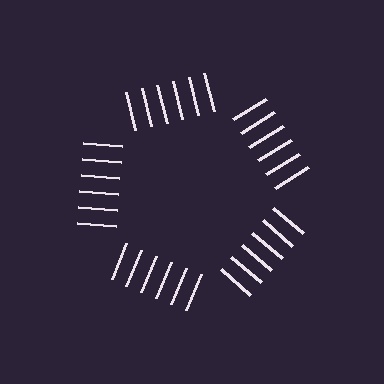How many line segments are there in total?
30 — 6 along each of the 5 edges.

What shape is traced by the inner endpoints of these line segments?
An illusory pentagon — the line segments terminate on its edges but no continuous stroke is drawn.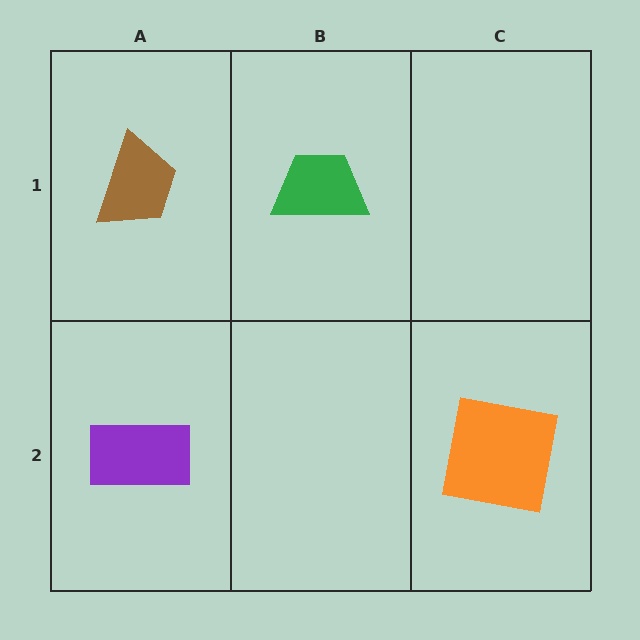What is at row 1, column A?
A brown trapezoid.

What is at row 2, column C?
An orange square.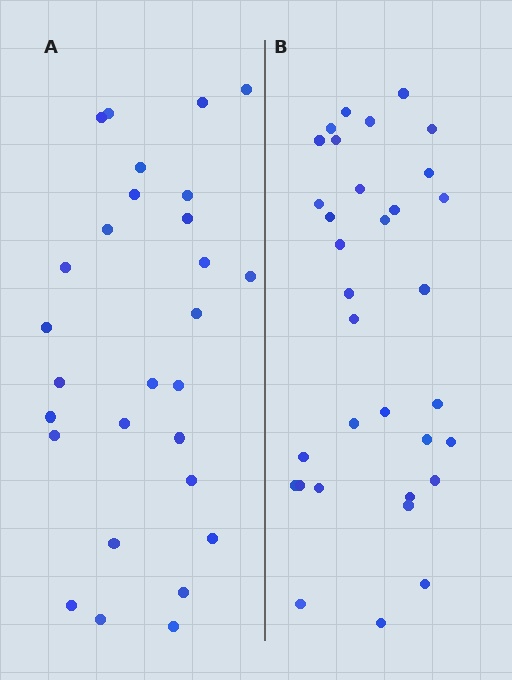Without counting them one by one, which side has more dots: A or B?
Region B (the right region) has more dots.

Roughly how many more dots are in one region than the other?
Region B has about 5 more dots than region A.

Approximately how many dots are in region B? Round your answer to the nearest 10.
About 30 dots. (The exact count is 33, which rounds to 30.)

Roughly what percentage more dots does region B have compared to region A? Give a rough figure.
About 20% more.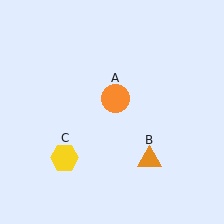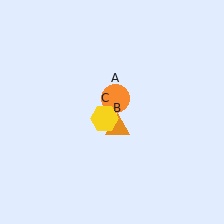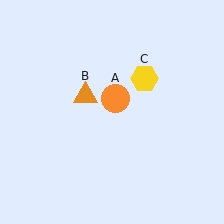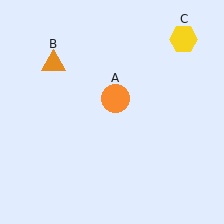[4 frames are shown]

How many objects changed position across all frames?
2 objects changed position: orange triangle (object B), yellow hexagon (object C).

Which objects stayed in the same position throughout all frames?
Orange circle (object A) remained stationary.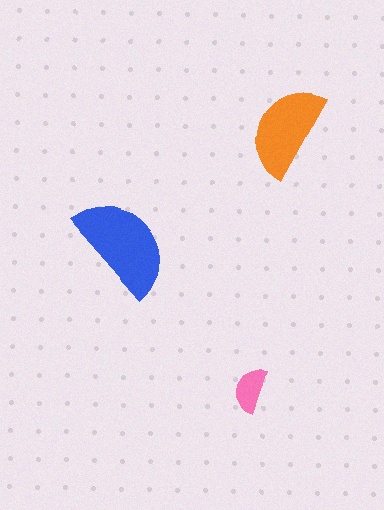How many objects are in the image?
There are 3 objects in the image.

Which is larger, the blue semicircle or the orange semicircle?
The blue one.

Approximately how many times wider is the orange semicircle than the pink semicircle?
About 2 times wider.